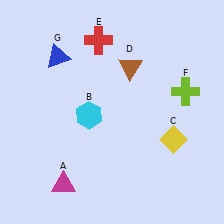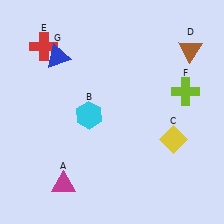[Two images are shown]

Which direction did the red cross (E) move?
The red cross (E) moved left.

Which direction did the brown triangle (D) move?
The brown triangle (D) moved right.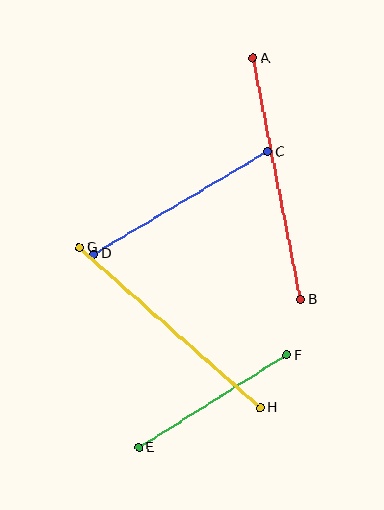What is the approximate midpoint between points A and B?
The midpoint is at approximately (277, 179) pixels.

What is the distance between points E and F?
The distance is approximately 175 pixels.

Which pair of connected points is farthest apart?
Points A and B are farthest apart.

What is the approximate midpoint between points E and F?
The midpoint is at approximately (213, 401) pixels.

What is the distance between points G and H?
The distance is approximately 241 pixels.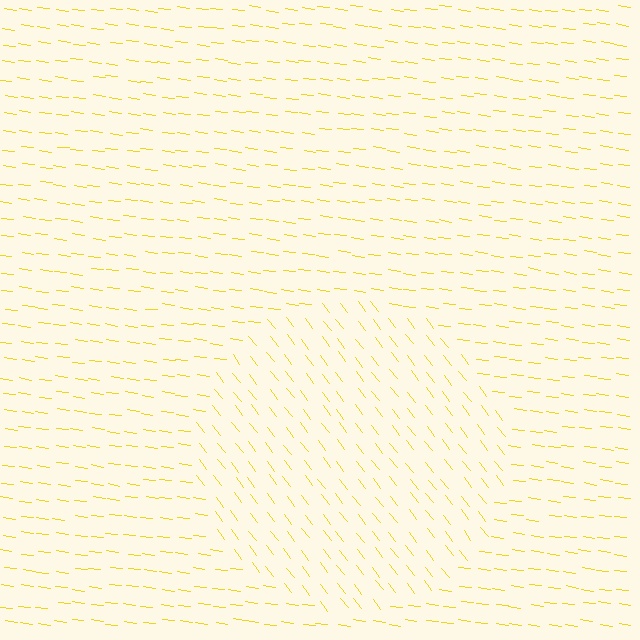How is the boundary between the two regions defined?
The boundary is defined purely by a change in line orientation (approximately 45 degrees difference). All lines are the same color and thickness.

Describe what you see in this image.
The image is filled with small yellow line segments. A circle region in the image has lines oriented differently from the surrounding lines, creating a visible texture boundary.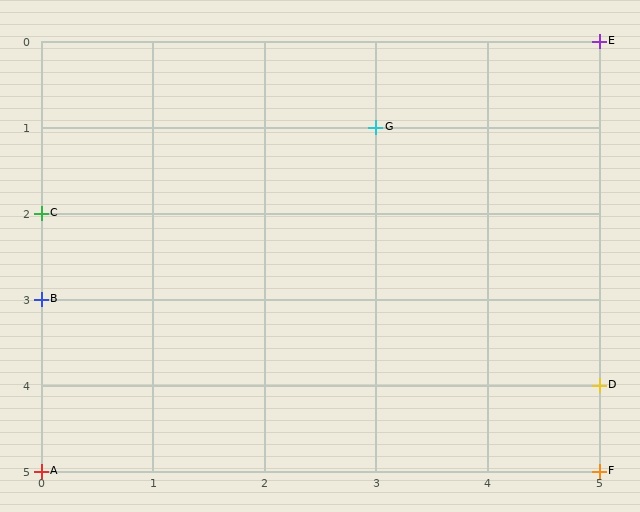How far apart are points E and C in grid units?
Points E and C are 5 columns and 2 rows apart (about 5.4 grid units diagonally).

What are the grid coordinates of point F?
Point F is at grid coordinates (5, 5).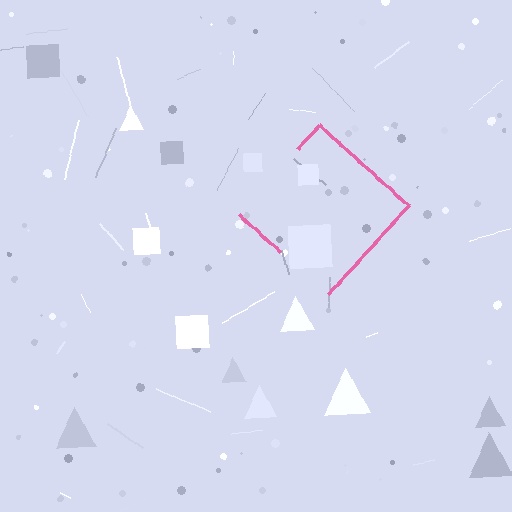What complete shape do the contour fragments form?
The contour fragments form a diamond.